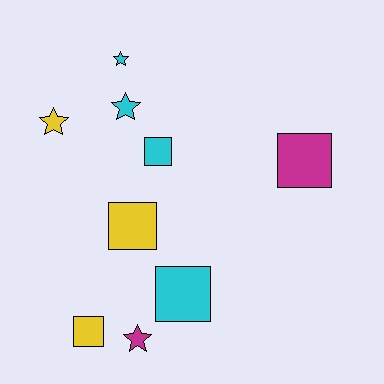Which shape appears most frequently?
Square, with 5 objects.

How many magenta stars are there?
There is 1 magenta star.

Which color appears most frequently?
Cyan, with 4 objects.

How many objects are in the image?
There are 9 objects.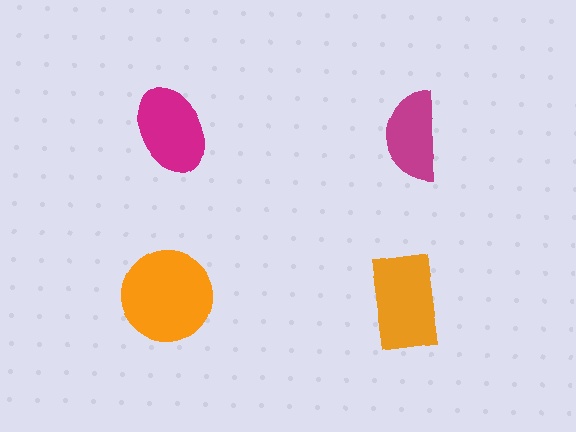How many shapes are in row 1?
2 shapes.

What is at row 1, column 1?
A magenta ellipse.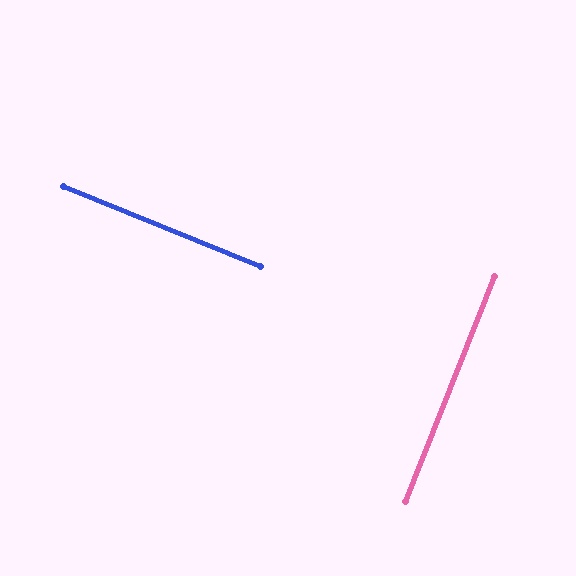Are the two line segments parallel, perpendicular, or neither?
Perpendicular — they meet at approximately 90°.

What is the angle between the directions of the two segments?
Approximately 90 degrees.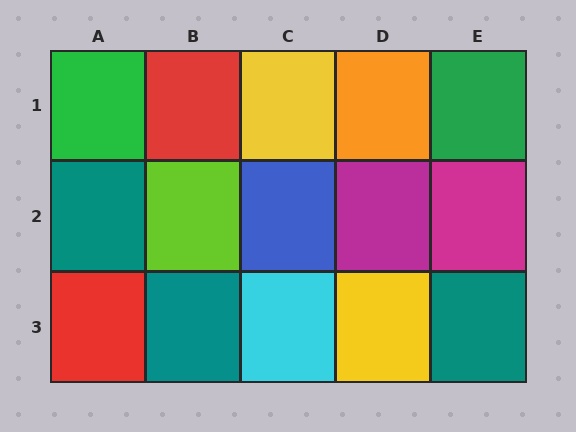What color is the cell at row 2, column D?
Magenta.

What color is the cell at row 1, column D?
Orange.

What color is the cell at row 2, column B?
Lime.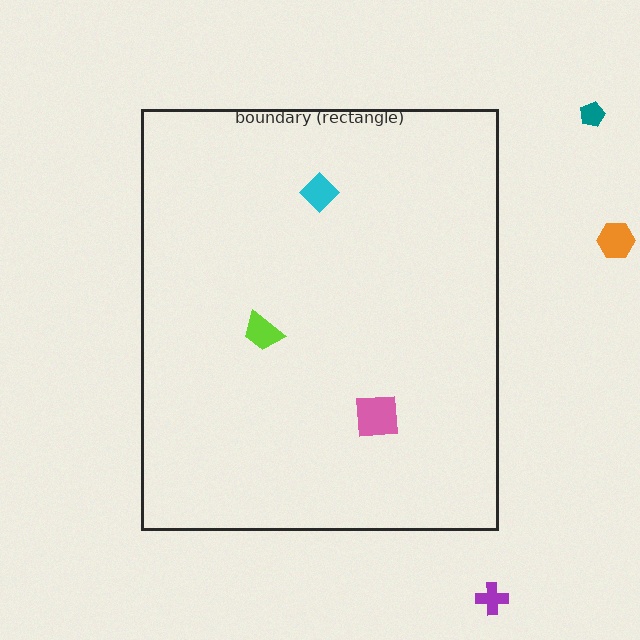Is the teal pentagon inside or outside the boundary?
Outside.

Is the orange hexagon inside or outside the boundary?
Outside.